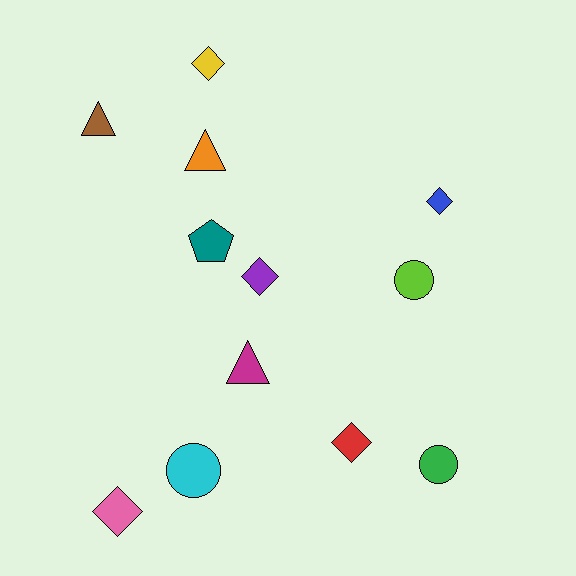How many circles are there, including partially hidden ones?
There are 3 circles.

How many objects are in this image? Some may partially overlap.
There are 12 objects.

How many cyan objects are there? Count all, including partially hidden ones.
There is 1 cyan object.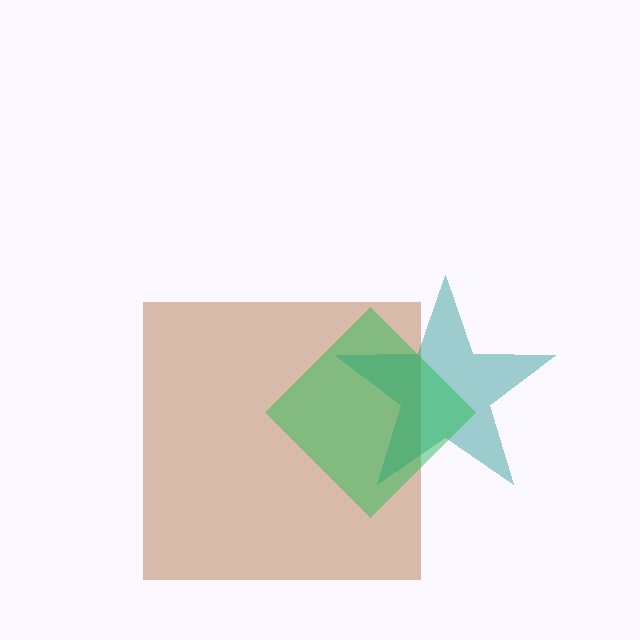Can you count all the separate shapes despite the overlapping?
Yes, there are 3 separate shapes.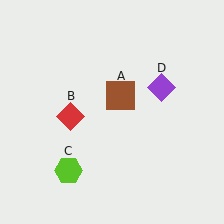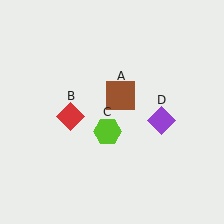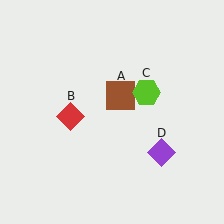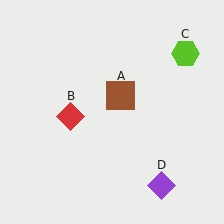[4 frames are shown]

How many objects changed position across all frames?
2 objects changed position: lime hexagon (object C), purple diamond (object D).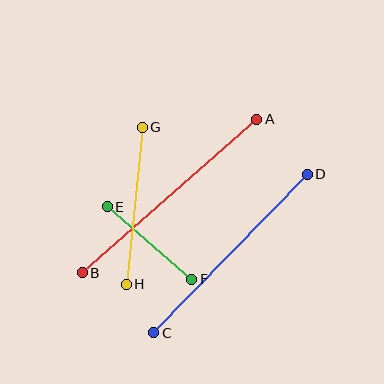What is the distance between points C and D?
The distance is approximately 221 pixels.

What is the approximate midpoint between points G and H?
The midpoint is at approximately (134, 206) pixels.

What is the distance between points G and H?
The distance is approximately 157 pixels.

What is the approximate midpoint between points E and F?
The midpoint is at approximately (150, 243) pixels.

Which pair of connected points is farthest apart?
Points A and B are farthest apart.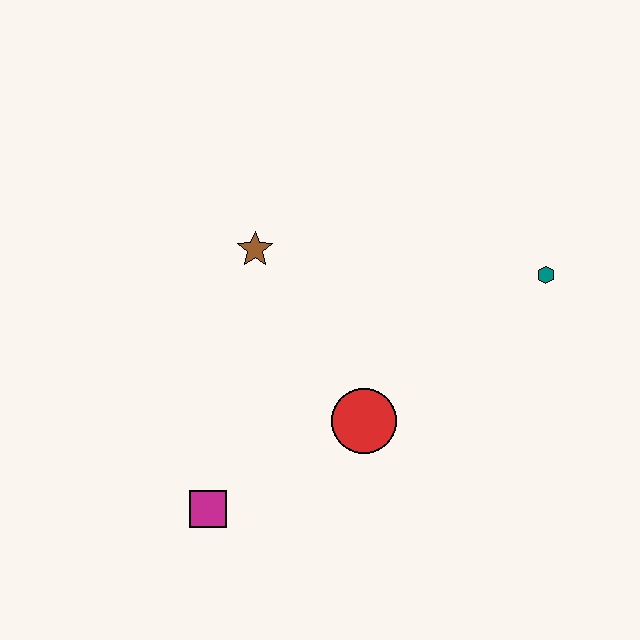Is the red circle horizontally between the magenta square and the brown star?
No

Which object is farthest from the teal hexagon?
The magenta square is farthest from the teal hexagon.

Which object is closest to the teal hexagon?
The red circle is closest to the teal hexagon.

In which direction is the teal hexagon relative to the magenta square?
The teal hexagon is to the right of the magenta square.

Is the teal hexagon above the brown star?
No